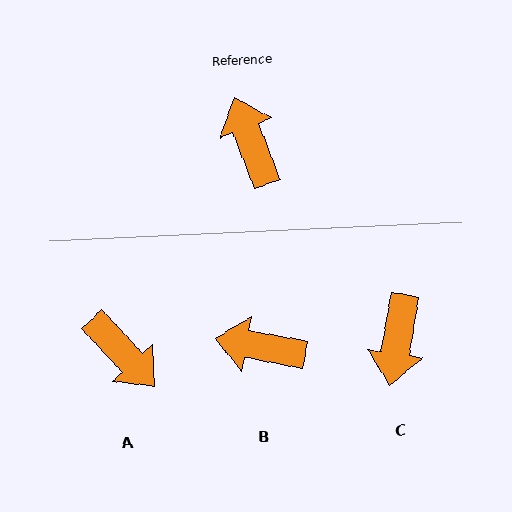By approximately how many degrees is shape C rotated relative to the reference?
Approximately 150 degrees counter-clockwise.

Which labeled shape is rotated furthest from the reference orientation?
A, about 158 degrees away.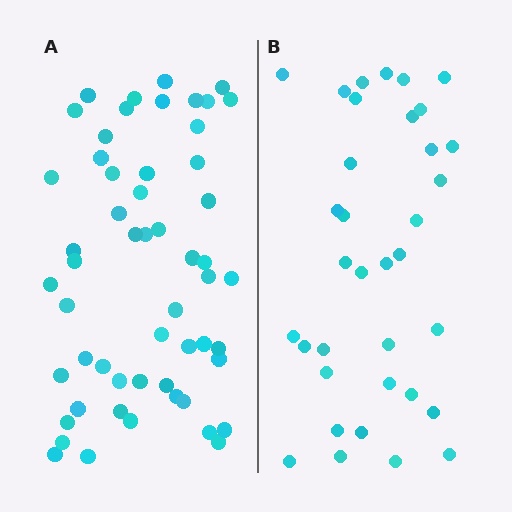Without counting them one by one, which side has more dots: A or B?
Region A (the left region) has more dots.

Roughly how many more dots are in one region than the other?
Region A has approximately 20 more dots than region B.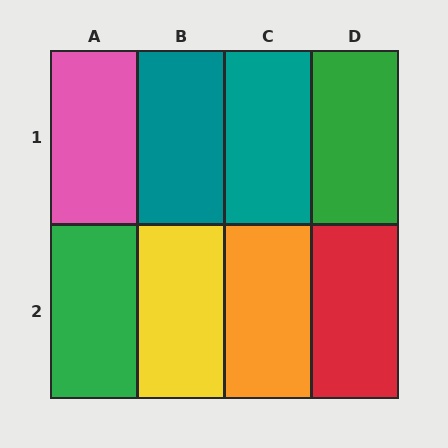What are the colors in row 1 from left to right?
Pink, teal, teal, green.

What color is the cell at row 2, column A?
Green.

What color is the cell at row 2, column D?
Red.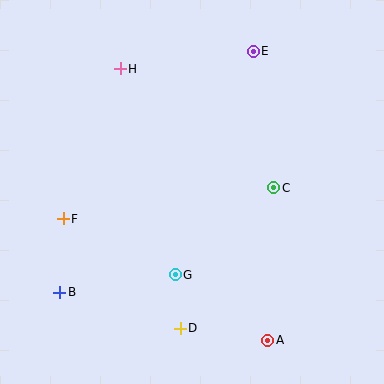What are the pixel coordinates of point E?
Point E is at (253, 51).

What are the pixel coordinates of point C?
Point C is at (274, 188).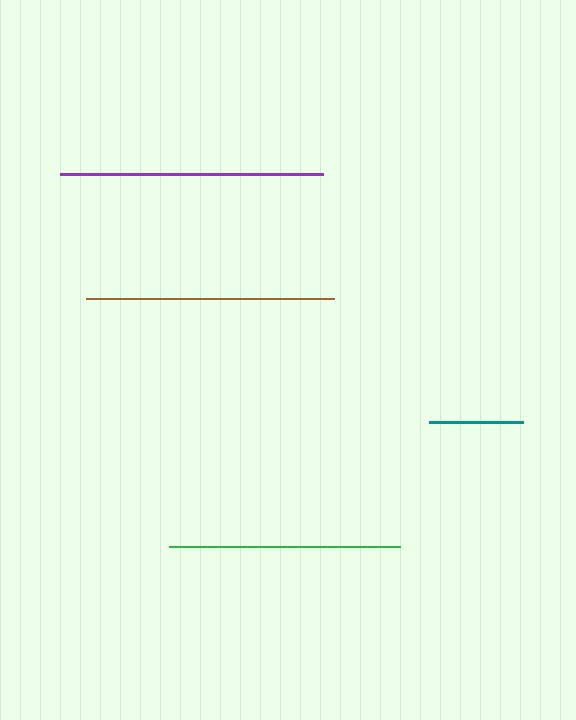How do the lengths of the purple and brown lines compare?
The purple and brown lines are approximately the same length.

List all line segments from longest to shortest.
From longest to shortest: purple, brown, green, teal.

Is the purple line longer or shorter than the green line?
The purple line is longer than the green line.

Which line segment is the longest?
The purple line is the longest at approximately 264 pixels.